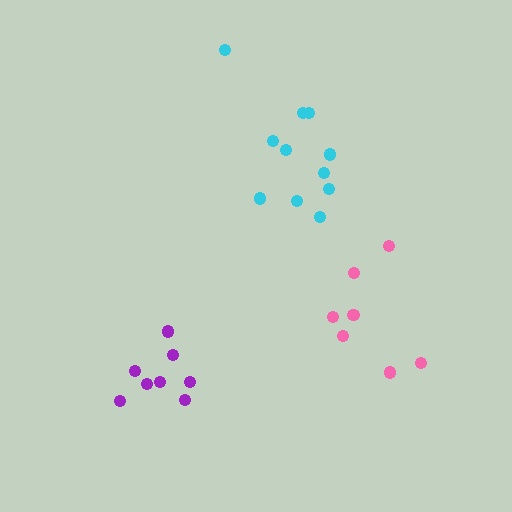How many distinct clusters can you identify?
There are 3 distinct clusters.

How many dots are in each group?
Group 1: 7 dots, Group 2: 8 dots, Group 3: 11 dots (26 total).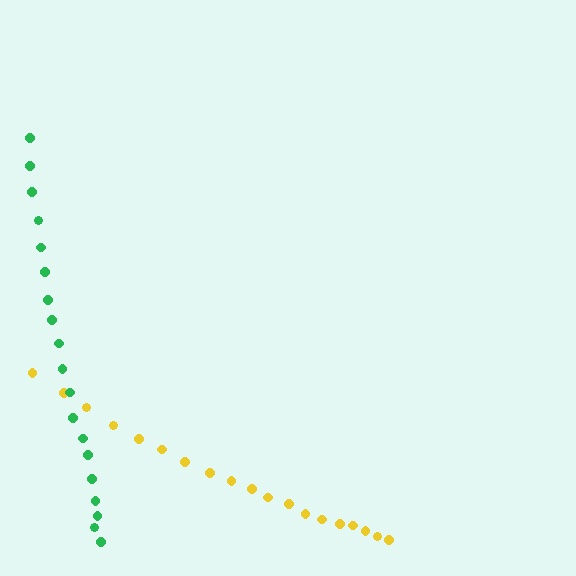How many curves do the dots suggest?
There are 2 distinct paths.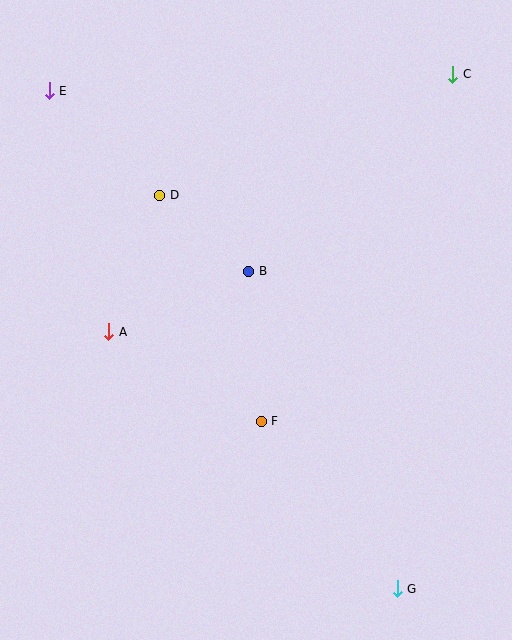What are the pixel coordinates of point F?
Point F is at (261, 421).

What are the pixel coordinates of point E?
Point E is at (49, 91).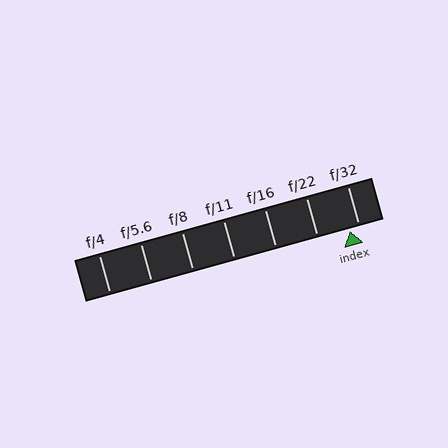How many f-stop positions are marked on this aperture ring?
There are 7 f-stop positions marked.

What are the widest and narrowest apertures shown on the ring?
The widest aperture shown is f/4 and the narrowest is f/32.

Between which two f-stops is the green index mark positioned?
The index mark is between f/22 and f/32.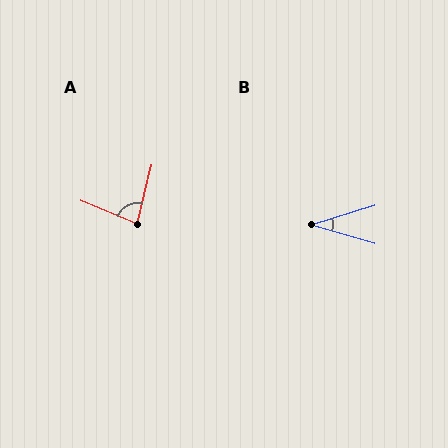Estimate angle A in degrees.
Approximately 81 degrees.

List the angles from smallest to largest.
B (33°), A (81°).